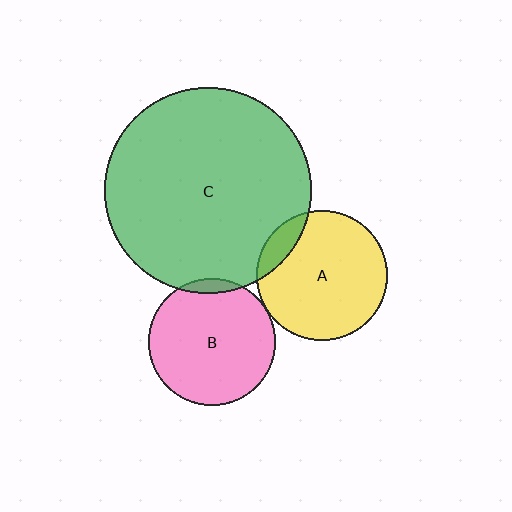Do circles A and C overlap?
Yes.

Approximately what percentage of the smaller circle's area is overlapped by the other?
Approximately 10%.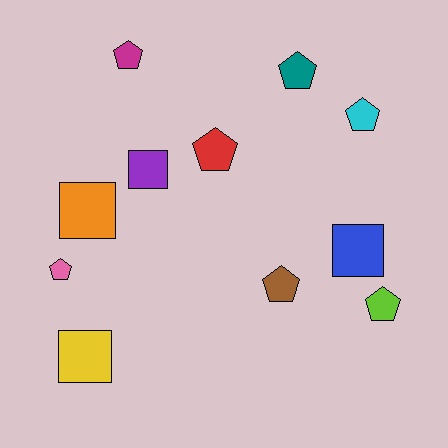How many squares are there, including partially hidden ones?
There are 4 squares.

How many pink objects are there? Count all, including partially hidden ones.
There is 1 pink object.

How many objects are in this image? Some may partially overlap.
There are 11 objects.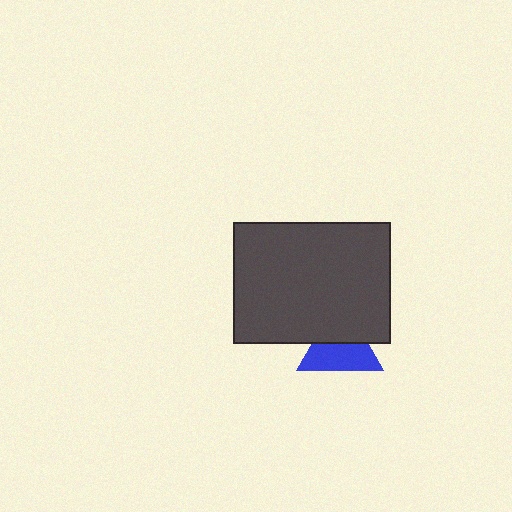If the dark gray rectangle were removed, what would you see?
You would see the complete blue triangle.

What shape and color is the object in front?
The object in front is a dark gray rectangle.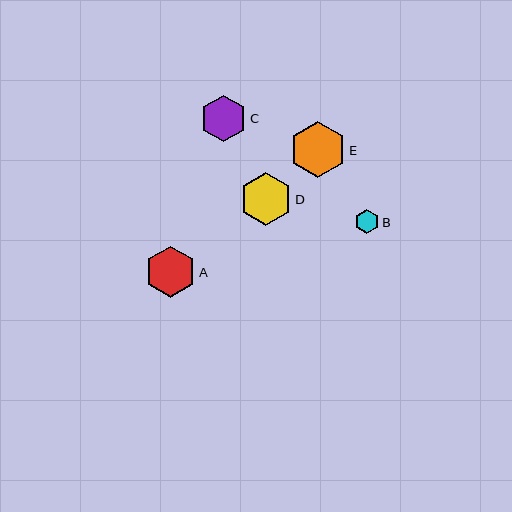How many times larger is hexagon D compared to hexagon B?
Hexagon D is approximately 2.2 times the size of hexagon B.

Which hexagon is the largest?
Hexagon E is the largest with a size of approximately 57 pixels.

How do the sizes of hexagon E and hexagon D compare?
Hexagon E and hexagon D are approximately the same size.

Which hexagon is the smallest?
Hexagon B is the smallest with a size of approximately 24 pixels.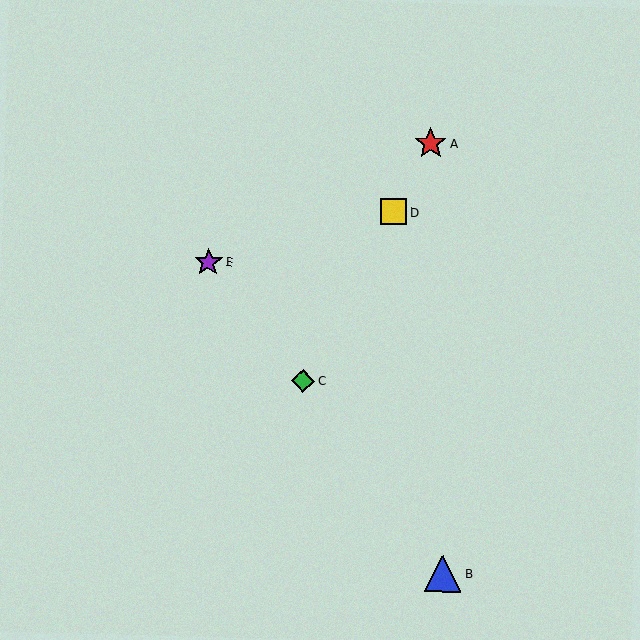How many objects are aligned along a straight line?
3 objects (A, C, D) are aligned along a straight line.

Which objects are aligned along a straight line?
Objects A, C, D are aligned along a straight line.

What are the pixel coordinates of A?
Object A is at (431, 143).